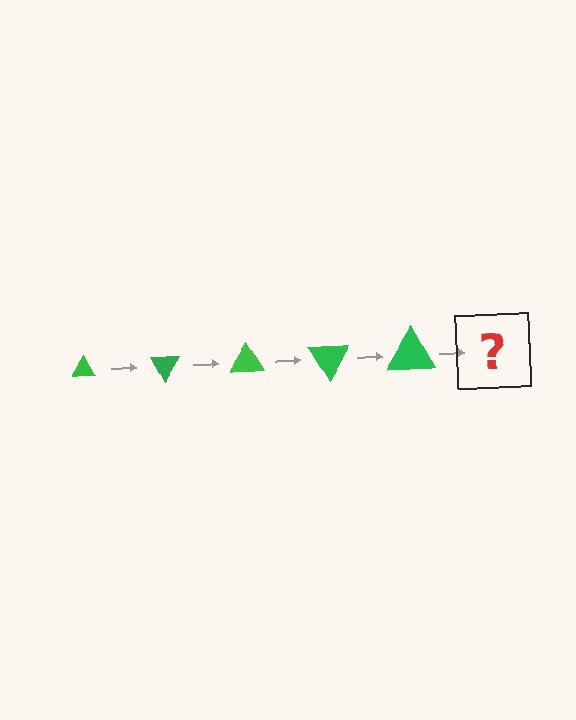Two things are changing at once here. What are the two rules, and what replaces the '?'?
The two rules are that the triangle grows larger each step and it rotates 60 degrees each step. The '?' should be a triangle, larger than the previous one and rotated 300 degrees from the start.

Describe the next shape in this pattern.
It should be a triangle, larger than the previous one and rotated 300 degrees from the start.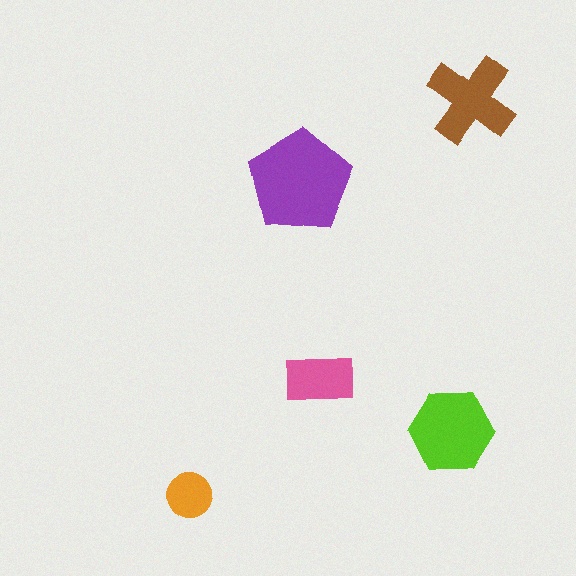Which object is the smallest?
The orange circle.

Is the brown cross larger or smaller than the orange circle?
Larger.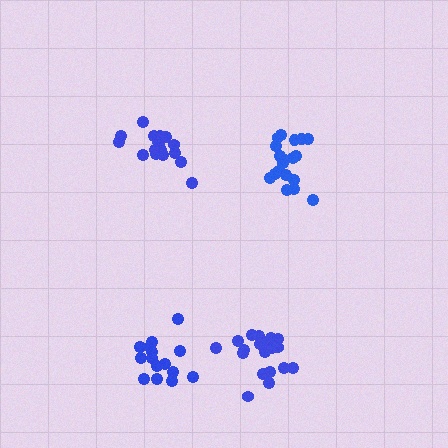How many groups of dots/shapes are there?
There are 4 groups.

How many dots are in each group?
Group 1: 19 dots, Group 2: 16 dots, Group 3: 20 dots, Group 4: 19 dots (74 total).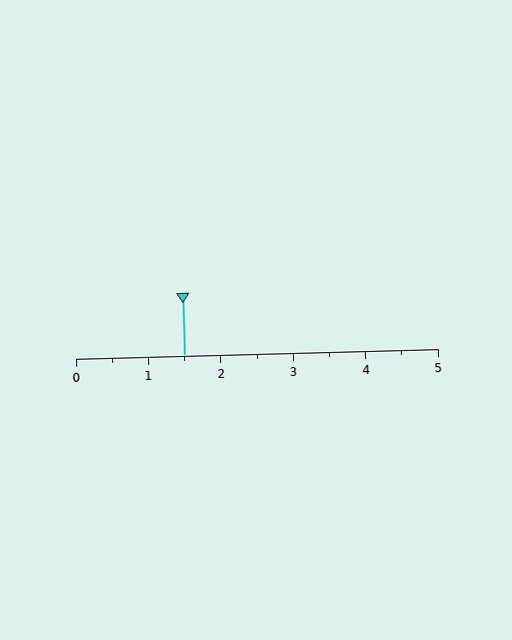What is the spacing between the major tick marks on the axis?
The major ticks are spaced 1 apart.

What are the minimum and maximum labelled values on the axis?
The axis runs from 0 to 5.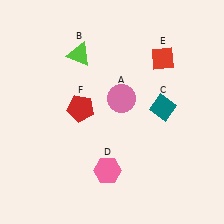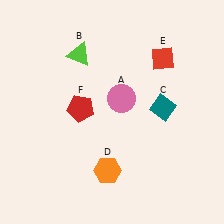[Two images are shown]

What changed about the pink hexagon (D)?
In Image 1, D is pink. In Image 2, it changed to orange.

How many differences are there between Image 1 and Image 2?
There is 1 difference between the two images.